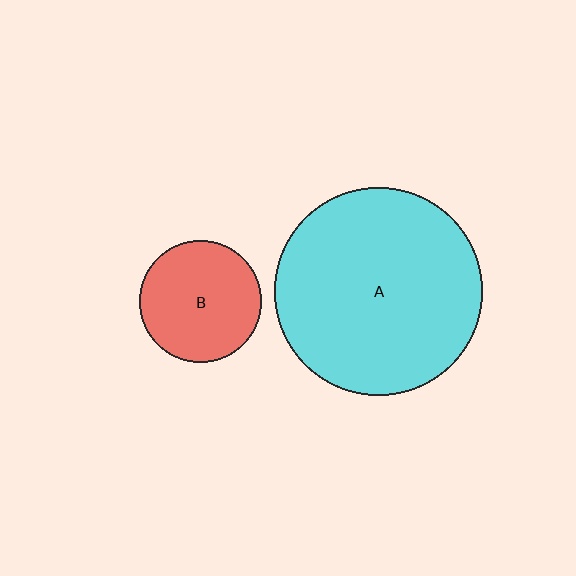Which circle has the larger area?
Circle A (cyan).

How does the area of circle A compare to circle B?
Approximately 2.9 times.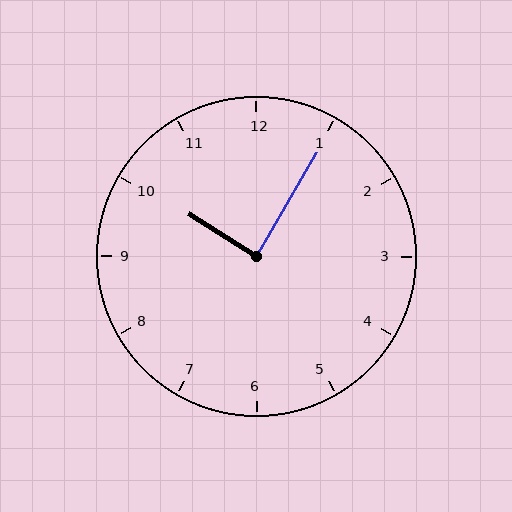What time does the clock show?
10:05.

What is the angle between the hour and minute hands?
Approximately 88 degrees.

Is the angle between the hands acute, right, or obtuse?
It is right.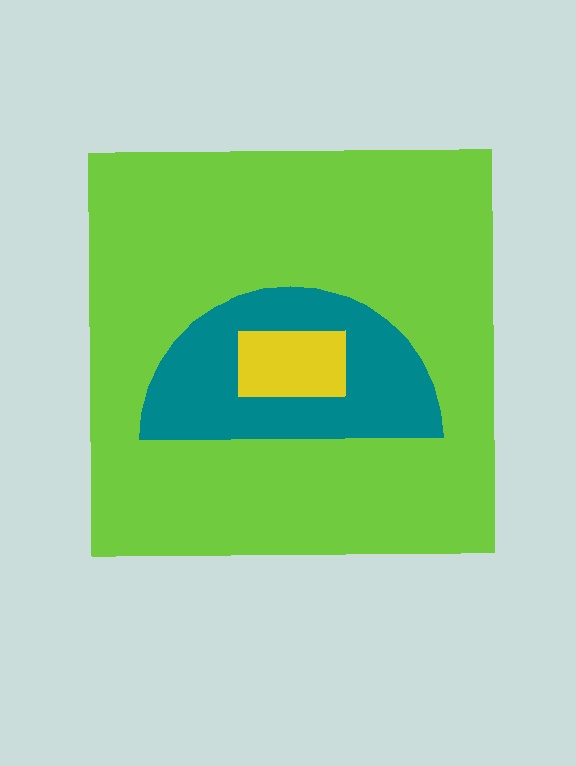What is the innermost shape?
The yellow rectangle.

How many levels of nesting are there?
3.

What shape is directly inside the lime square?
The teal semicircle.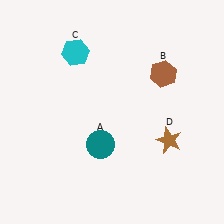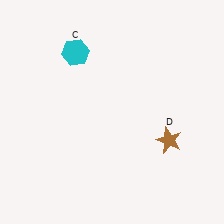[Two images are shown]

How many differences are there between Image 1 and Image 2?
There are 2 differences between the two images.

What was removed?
The teal circle (A), the brown hexagon (B) were removed in Image 2.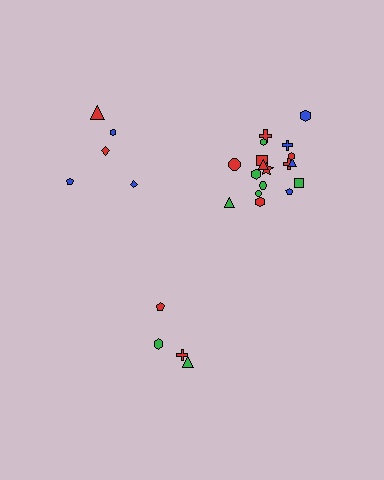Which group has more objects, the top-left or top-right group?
The top-right group.